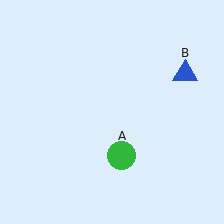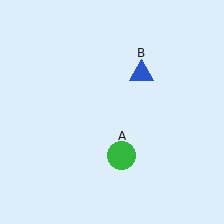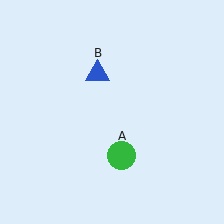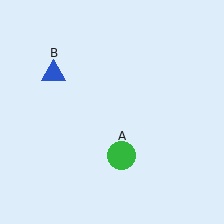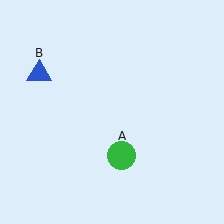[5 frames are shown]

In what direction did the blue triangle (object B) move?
The blue triangle (object B) moved left.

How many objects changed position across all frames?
1 object changed position: blue triangle (object B).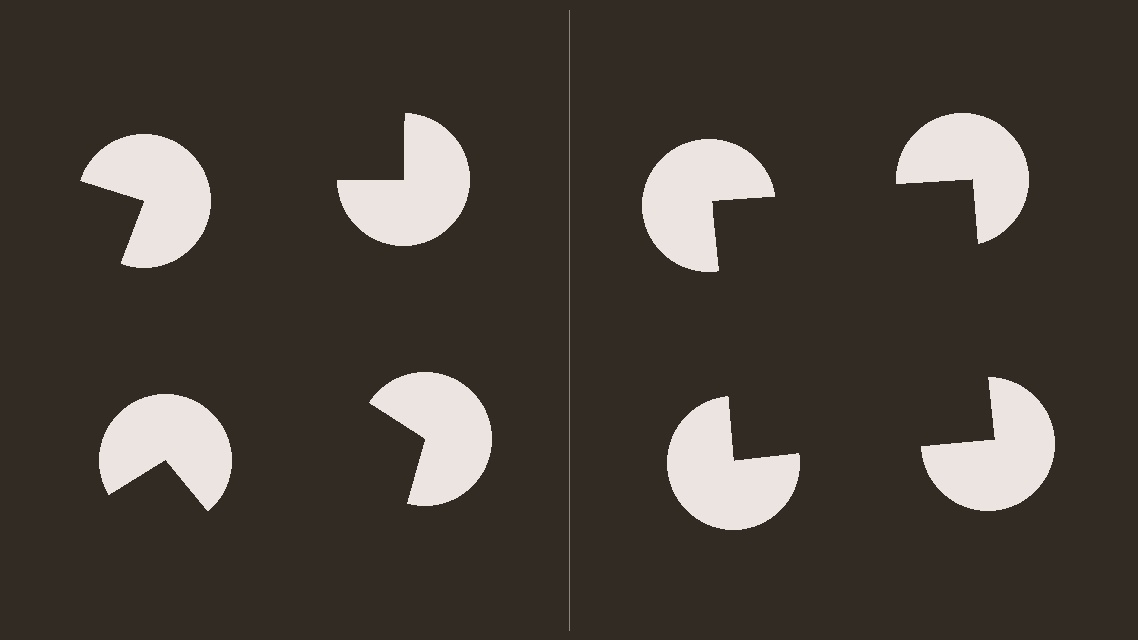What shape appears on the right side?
An illusory square.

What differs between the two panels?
The pac-man discs are positioned identically on both sides; only the wedge orientations differ. On the right they align to a square; on the left they are misaligned.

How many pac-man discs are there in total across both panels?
8 — 4 on each side.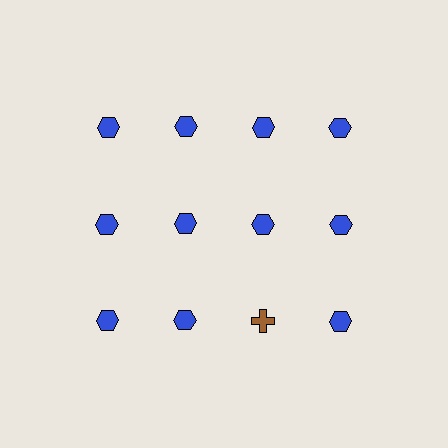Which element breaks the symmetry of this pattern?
The brown cross in the third row, center column breaks the symmetry. All other shapes are blue hexagons.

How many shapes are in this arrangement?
There are 12 shapes arranged in a grid pattern.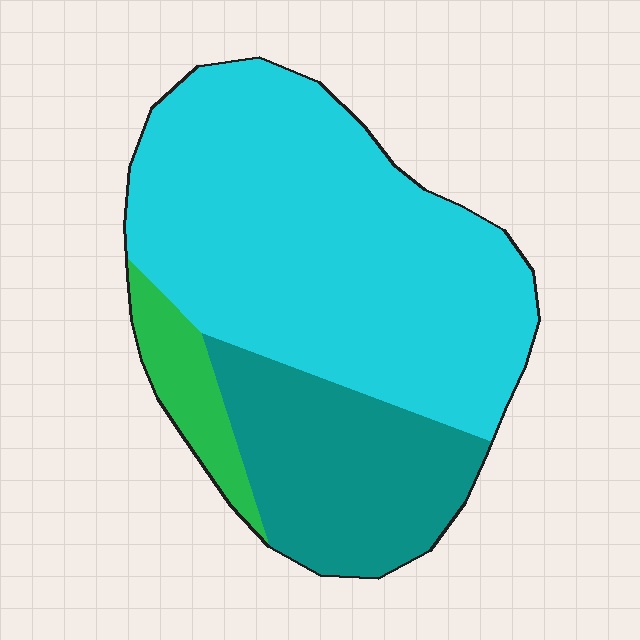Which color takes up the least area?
Green, at roughly 10%.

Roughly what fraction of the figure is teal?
Teal covers roughly 25% of the figure.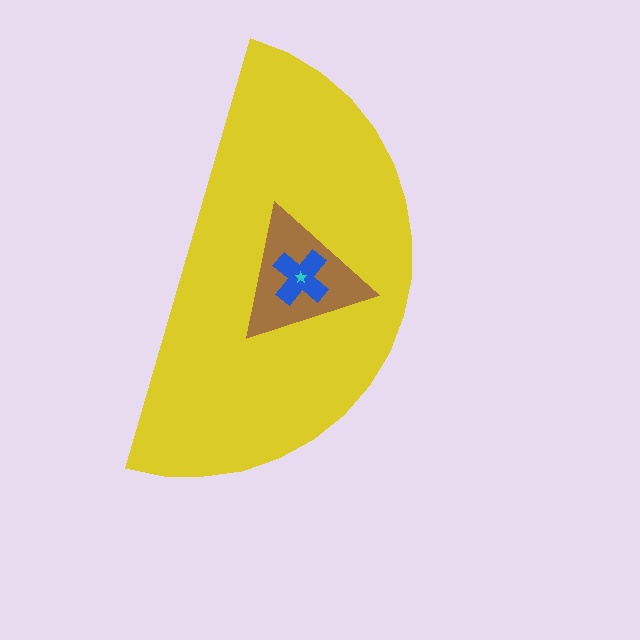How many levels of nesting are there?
4.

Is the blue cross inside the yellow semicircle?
Yes.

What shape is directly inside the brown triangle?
The blue cross.